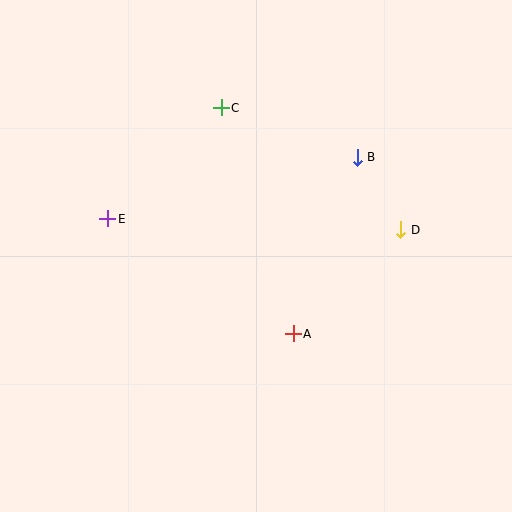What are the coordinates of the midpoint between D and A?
The midpoint between D and A is at (347, 282).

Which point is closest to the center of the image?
Point A at (293, 334) is closest to the center.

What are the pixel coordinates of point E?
Point E is at (108, 219).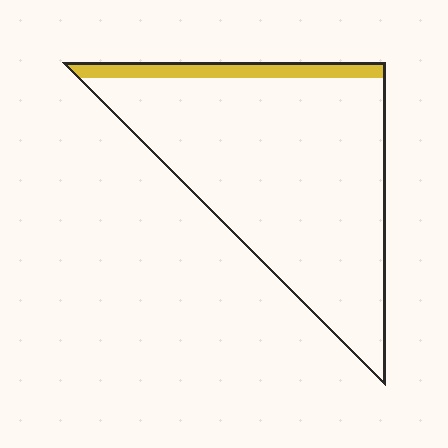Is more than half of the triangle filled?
No.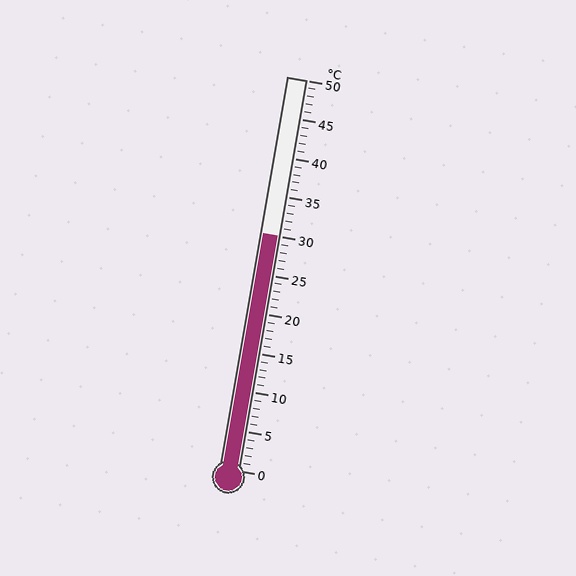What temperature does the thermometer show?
The thermometer shows approximately 30°C.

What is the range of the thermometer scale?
The thermometer scale ranges from 0°C to 50°C.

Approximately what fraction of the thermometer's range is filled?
The thermometer is filled to approximately 60% of its range.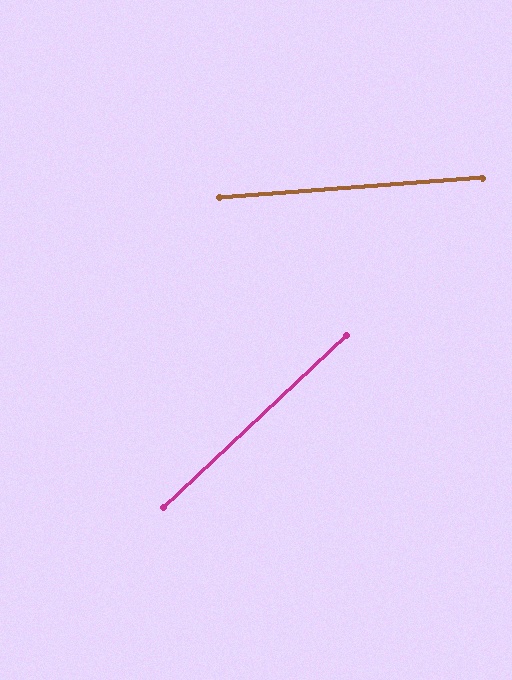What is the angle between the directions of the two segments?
Approximately 39 degrees.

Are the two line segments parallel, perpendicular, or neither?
Neither parallel nor perpendicular — they differ by about 39°.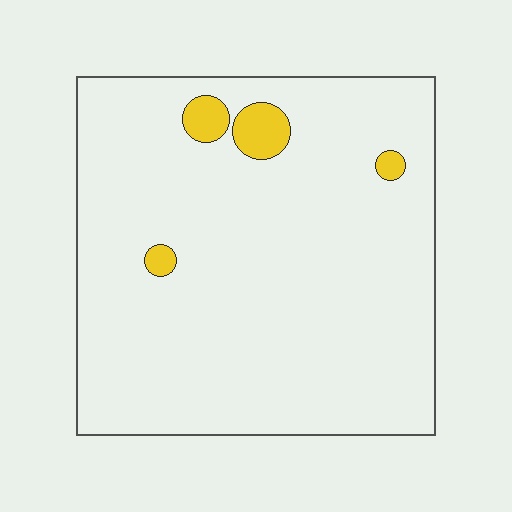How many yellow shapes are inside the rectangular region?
4.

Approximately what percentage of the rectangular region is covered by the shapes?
Approximately 5%.